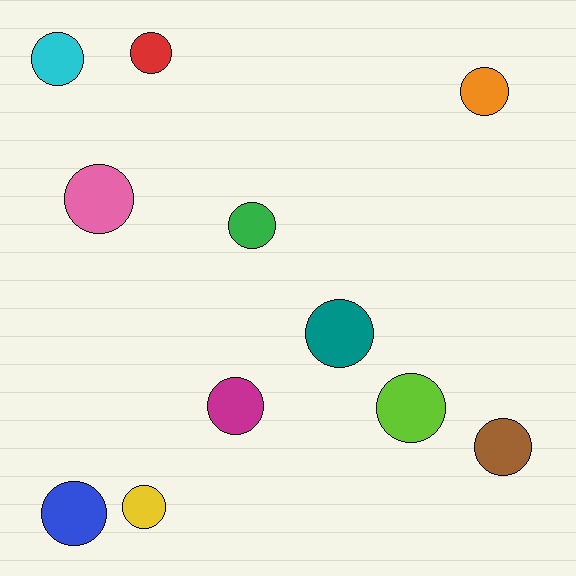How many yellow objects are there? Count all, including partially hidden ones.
There is 1 yellow object.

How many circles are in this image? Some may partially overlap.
There are 11 circles.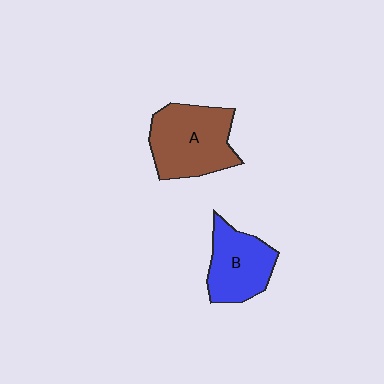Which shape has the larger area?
Shape A (brown).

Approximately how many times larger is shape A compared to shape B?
Approximately 1.3 times.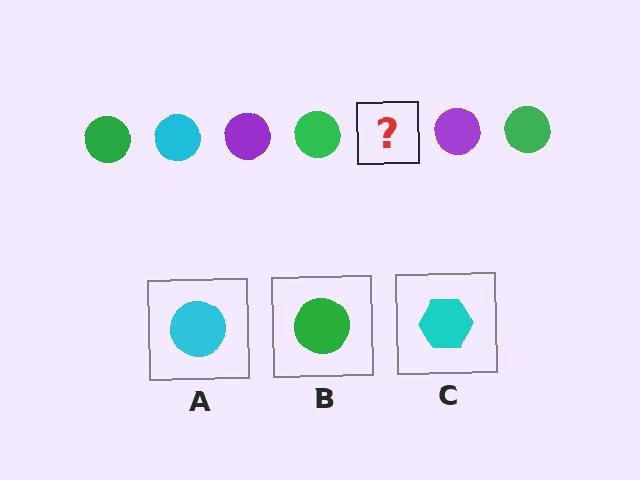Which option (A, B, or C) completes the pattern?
A.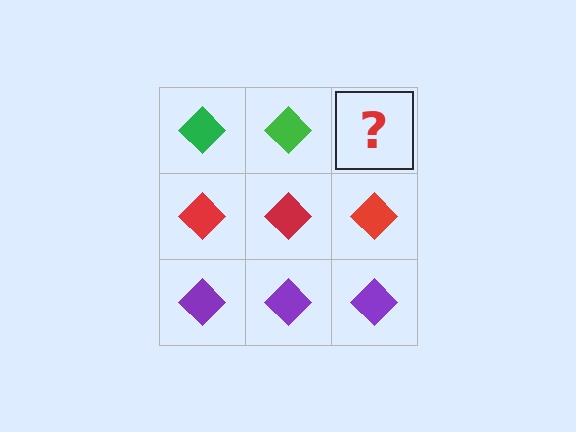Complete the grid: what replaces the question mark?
The question mark should be replaced with a green diamond.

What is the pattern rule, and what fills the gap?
The rule is that each row has a consistent color. The gap should be filled with a green diamond.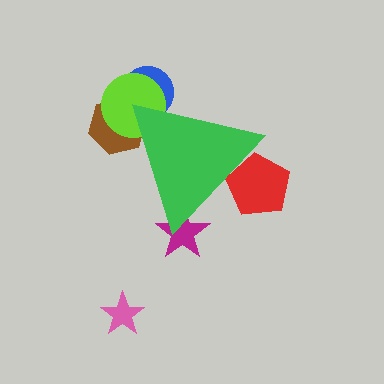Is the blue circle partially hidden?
Yes, the blue circle is partially hidden behind the green triangle.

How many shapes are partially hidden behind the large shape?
5 shapes are partially hidden.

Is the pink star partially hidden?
No, the pink star is fully visible.